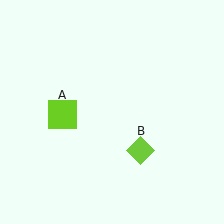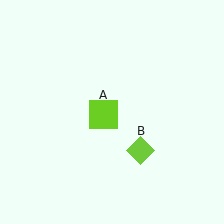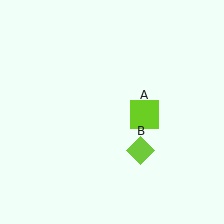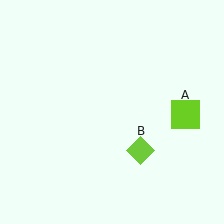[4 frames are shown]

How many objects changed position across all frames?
1 object changed position: lime square (object A).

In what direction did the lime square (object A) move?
The lime square (object A) moved right.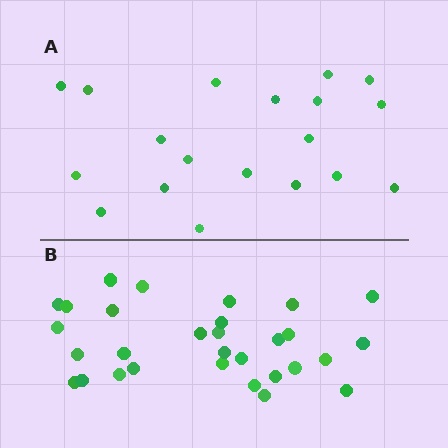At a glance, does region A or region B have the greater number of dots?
Region B (the bottom region) has more dots.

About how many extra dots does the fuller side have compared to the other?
Region B has roughly 12 or so more dots than region A.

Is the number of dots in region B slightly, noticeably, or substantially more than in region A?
Region B has substantially more. The ratio is roughly 1.6 to 1.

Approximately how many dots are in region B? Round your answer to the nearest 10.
About 30 dots.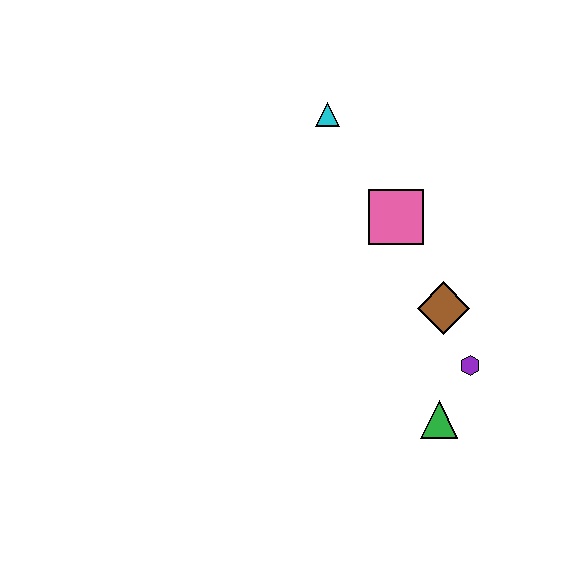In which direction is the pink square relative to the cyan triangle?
The pink square is below the cyan triangle.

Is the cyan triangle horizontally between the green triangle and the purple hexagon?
No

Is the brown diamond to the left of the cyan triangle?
No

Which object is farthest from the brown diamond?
The cyan triangle is farthest from the brown diamond.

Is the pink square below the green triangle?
No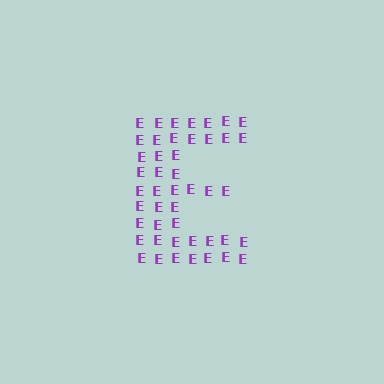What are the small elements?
The small elements are letter E's.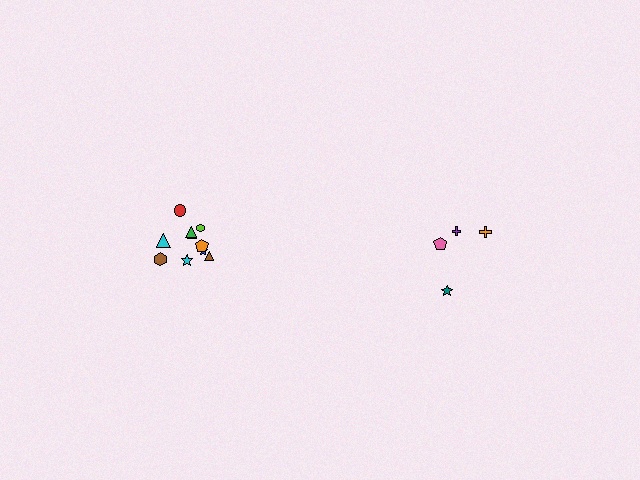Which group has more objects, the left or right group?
The left group.